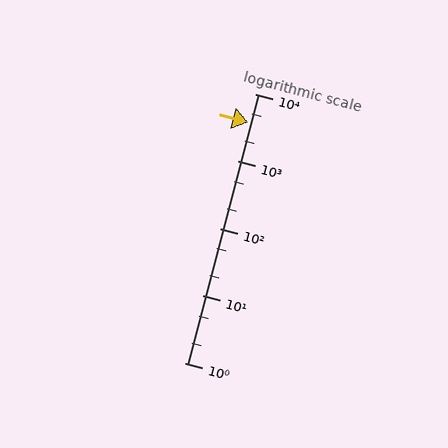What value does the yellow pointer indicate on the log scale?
The pointer indicates approximately 3800.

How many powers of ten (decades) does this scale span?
The scale spans 4 decades, from 1 to 10000.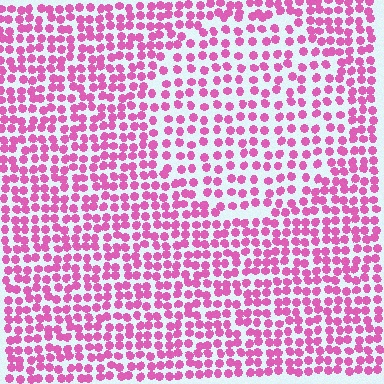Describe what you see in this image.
The image contains small pink elements arranged at two different densities. A circle-shaped region is visible where the elements are less densely packed than the surrounding area.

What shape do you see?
I see a circle.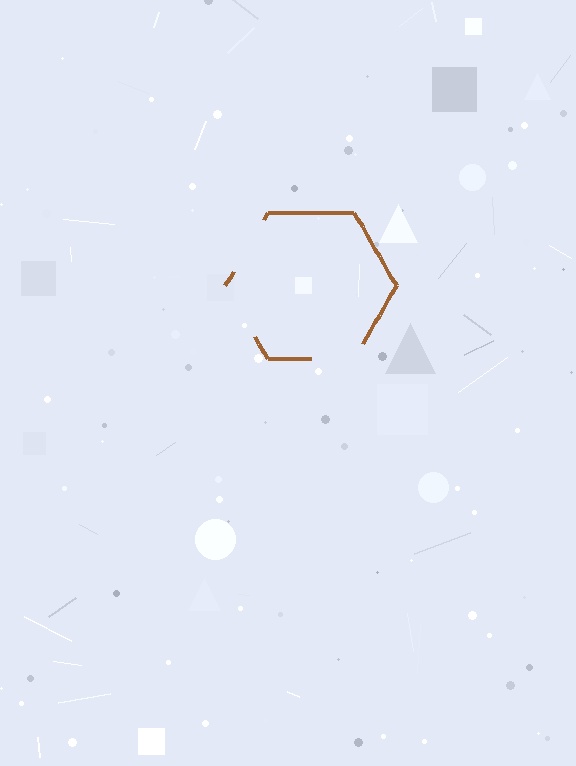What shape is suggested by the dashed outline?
The dashed outline suggests a hexagon.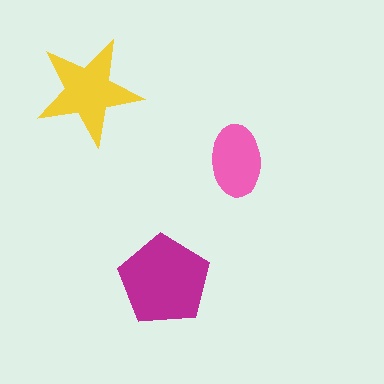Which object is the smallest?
The pink ellipse.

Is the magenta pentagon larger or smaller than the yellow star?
Larger.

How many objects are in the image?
There are 3 objects in the image.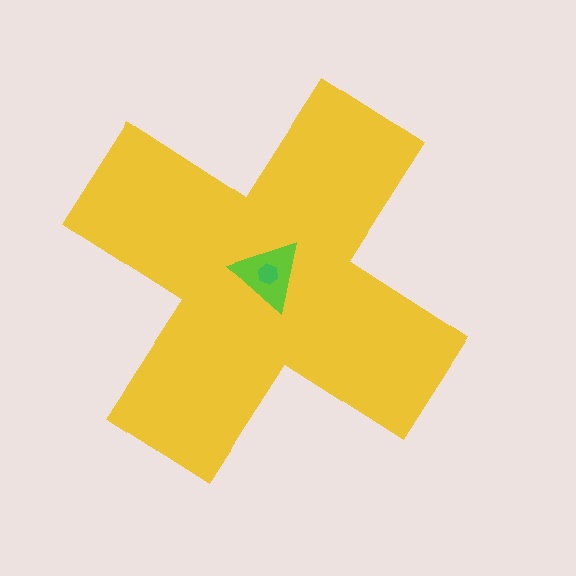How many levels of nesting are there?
3.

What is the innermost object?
The green hexagon.